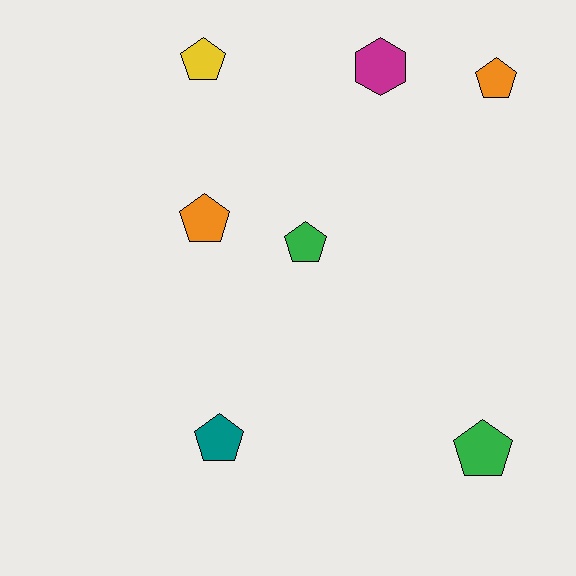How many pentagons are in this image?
There are 6 pentagons.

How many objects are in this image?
There are 7 objects.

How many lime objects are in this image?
There are no lime objects.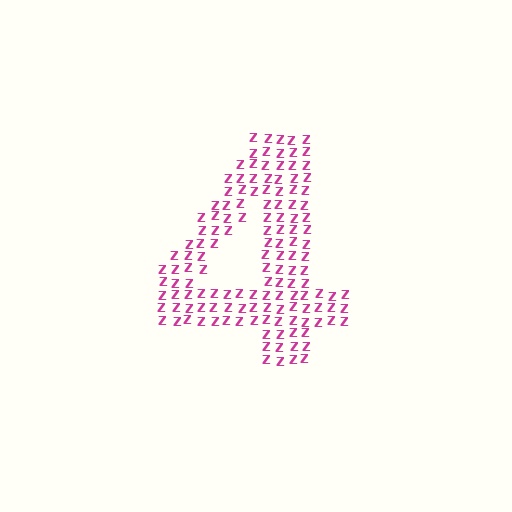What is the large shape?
The large shape is the digit 4.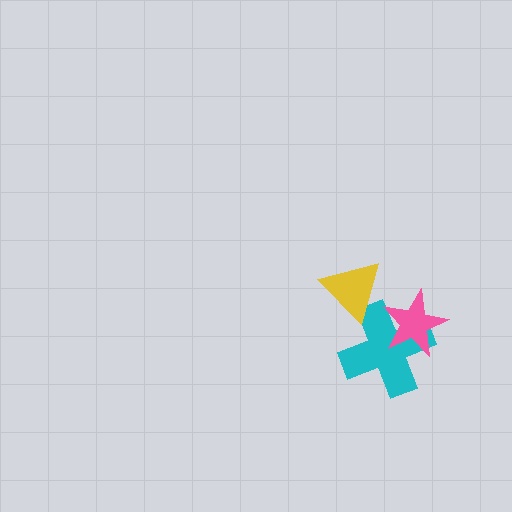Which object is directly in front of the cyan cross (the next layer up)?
The pink star is directly in front of the cyan cross.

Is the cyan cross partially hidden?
Yes, it is partially covered by another shape.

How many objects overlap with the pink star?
1 object overlaps with the pink star.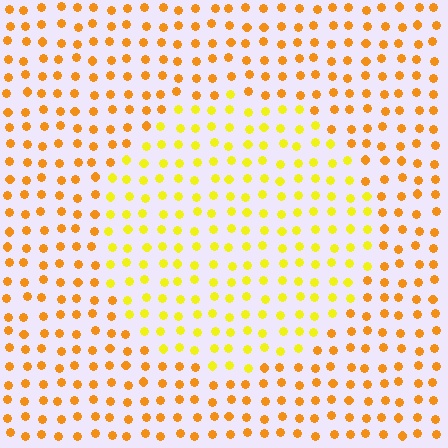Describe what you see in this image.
The image is filled with small orange elements in a uniform arrangement. A circle-shaped region is visible where the elements are tinted to a slightly different hue, forming a subtle color boundary.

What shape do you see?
I see a circle.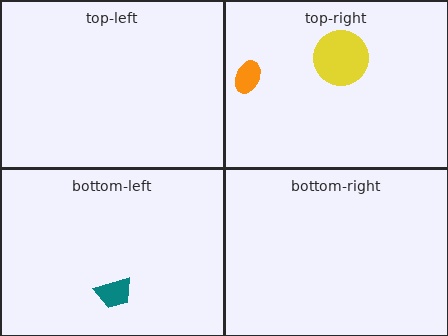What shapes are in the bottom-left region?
The teal trapezoid.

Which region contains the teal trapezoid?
The bottom-left region.